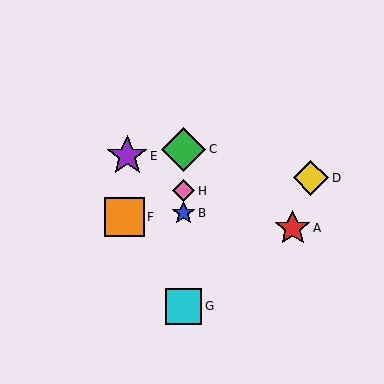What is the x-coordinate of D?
Object D is at x≈311.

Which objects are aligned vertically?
Objects B, C, G, H are aligned vertically.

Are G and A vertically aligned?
No, G is at x≈184 and A is at x≈293.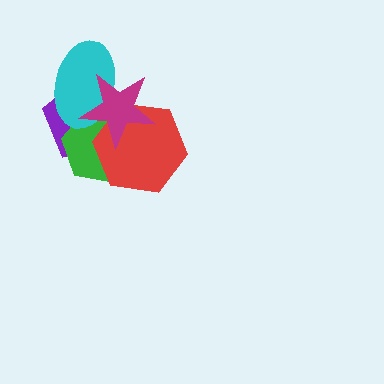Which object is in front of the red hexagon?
The magenta star is in front of the red hexagon.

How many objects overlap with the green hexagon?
4 objects overlap with the green hexagon.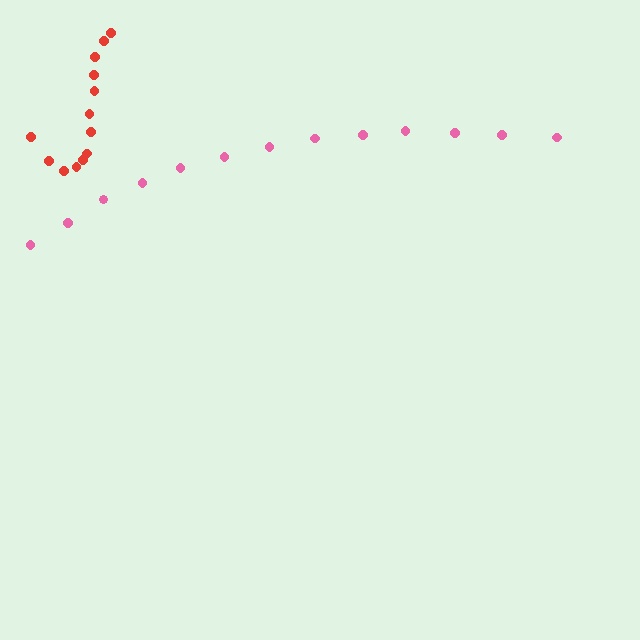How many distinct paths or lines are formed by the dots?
There are 2 distinct paths.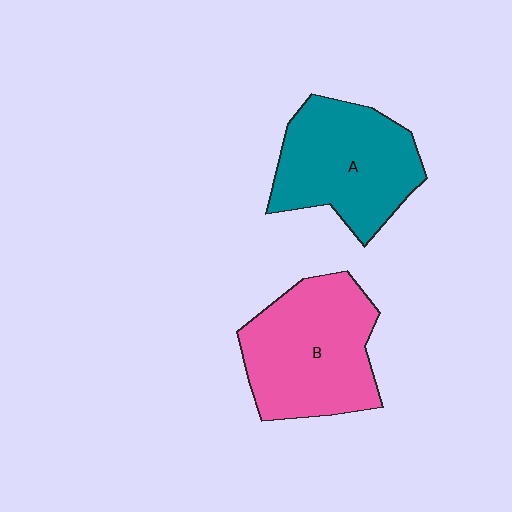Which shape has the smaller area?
Shape A (teal).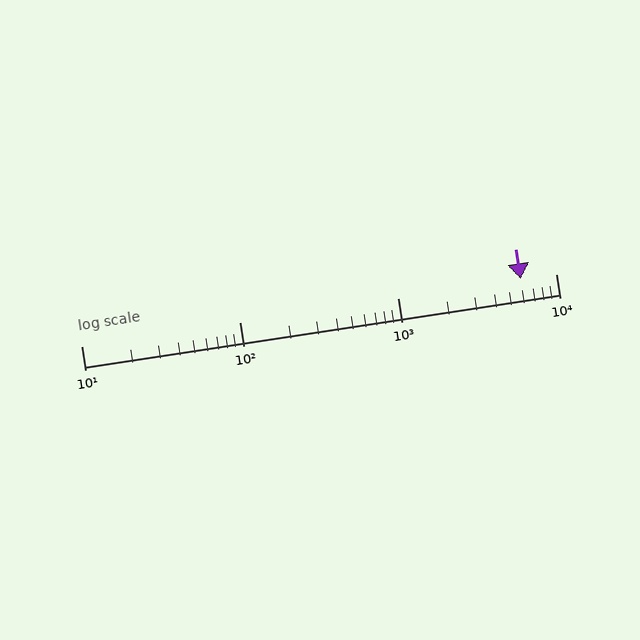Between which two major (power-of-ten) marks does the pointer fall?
The pointer is between 1000 and 10000.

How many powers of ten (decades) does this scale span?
The scale spans 3 decades, from 10 to 10000.